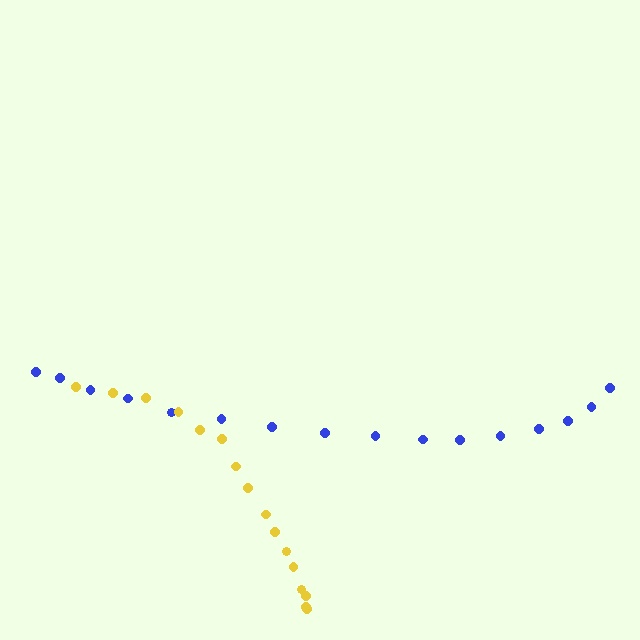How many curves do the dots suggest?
There are 2 distinct paths.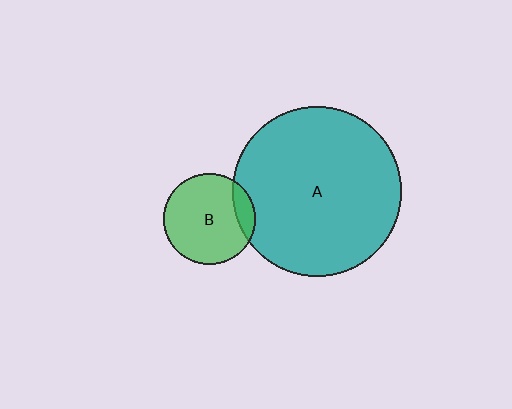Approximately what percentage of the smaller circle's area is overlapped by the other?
Approximately 15%.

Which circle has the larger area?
Circle A (teal).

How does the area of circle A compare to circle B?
Approximately 3.4 times.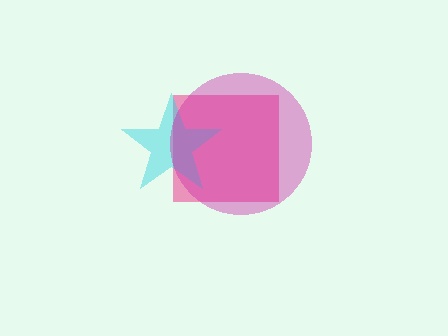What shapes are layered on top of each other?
The layered shapes are: a pink square, a cyan star, a magenta circle.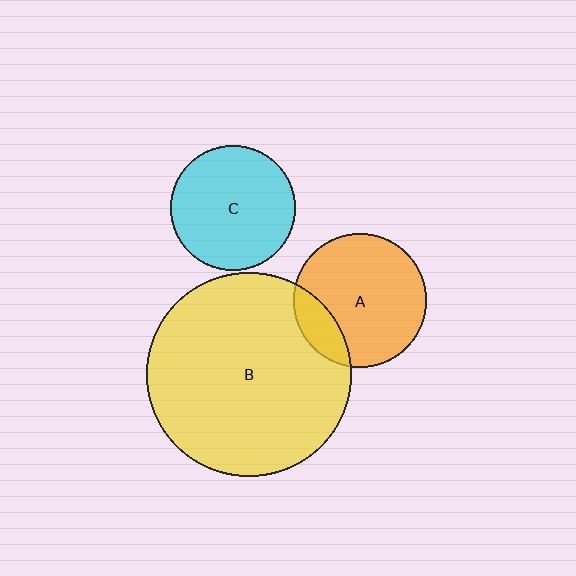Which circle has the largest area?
Circle B (yellow).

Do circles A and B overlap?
Yes.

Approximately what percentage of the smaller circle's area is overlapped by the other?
Approximately 20%.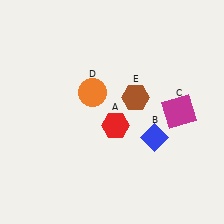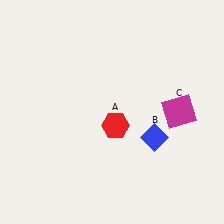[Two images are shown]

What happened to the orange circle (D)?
The orange circle (D) was removed in Image 2. It was in the top-left area of Image 1.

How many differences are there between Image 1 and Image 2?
There are 2 differences between the two images.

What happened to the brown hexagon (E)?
The brown hexagon (E) was removed in Image 2. It was in the top-right area of Image 1.